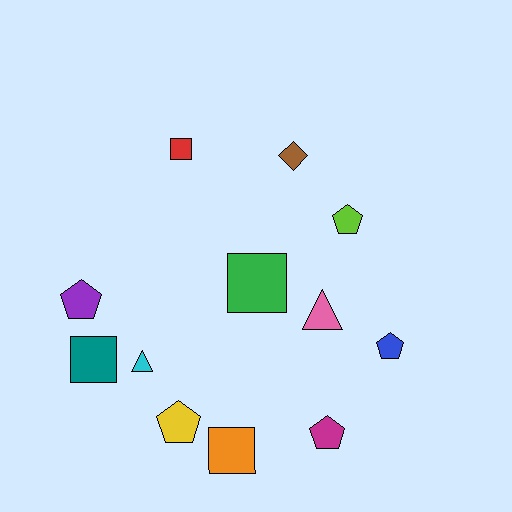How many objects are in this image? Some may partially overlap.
There are 12 objects.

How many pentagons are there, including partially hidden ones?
There are 5 pentagons.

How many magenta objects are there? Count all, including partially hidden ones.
There is 1 magenta object.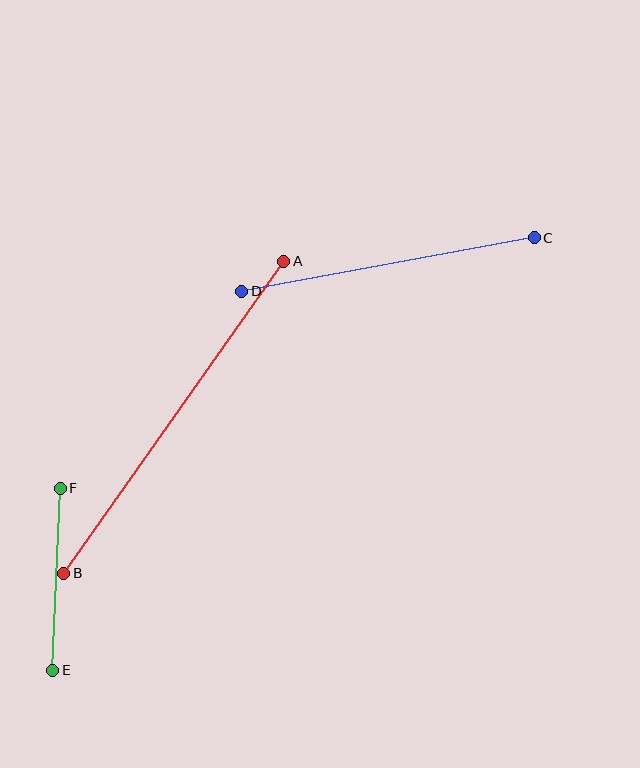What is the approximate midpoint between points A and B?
The midpoint is at approximately (174, 417) pixels.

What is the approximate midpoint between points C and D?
The midpoint is at approximately (388, 265) pixels.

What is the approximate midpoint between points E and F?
The midpoint is at approximately (57, 579) pixels.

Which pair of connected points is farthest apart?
Points A and B are farthest apart.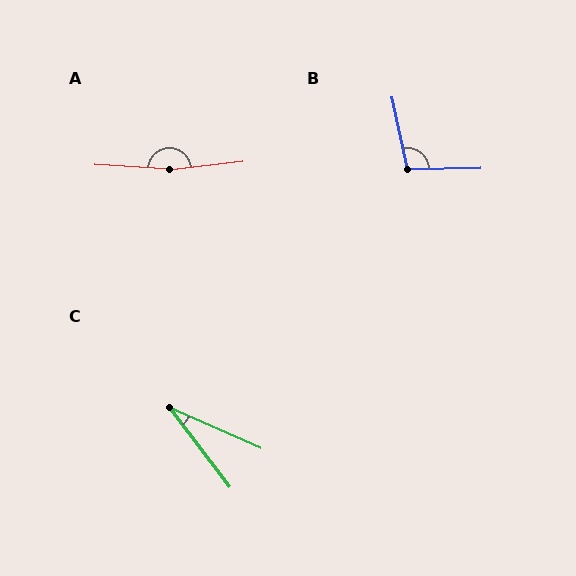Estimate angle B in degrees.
Approximately 101 degrees.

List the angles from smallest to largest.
C (29°), B (101°), A (170°).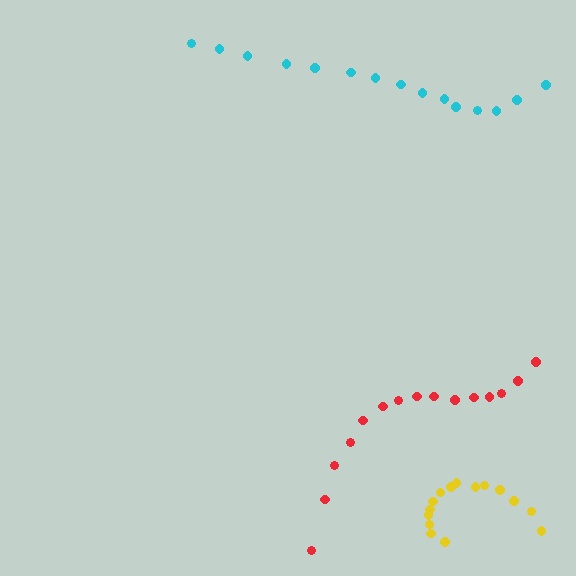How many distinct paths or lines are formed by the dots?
There are 3 distinct paths.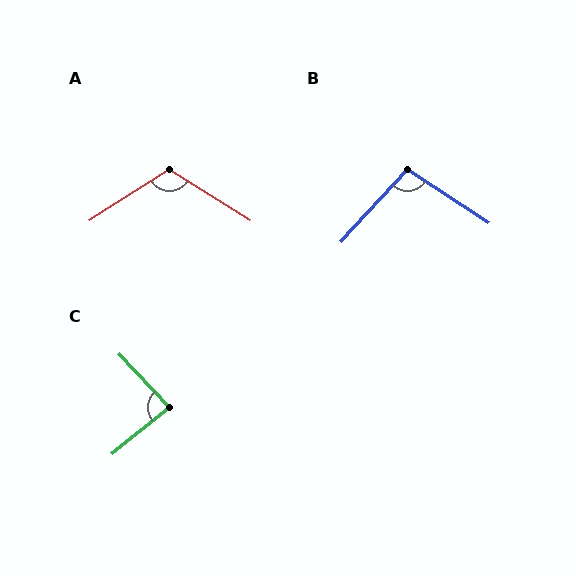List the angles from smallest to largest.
C (85°), B (99°), A (115°).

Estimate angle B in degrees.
Approximately 99 degrees.